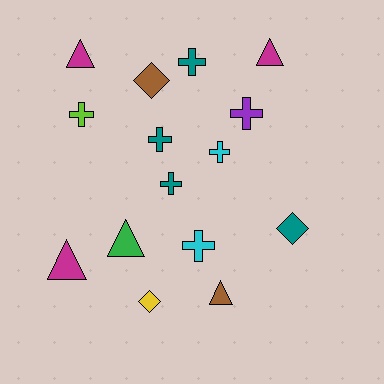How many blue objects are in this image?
There are no blue objects.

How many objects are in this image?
There are 15 objects.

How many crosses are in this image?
There are 7 crosses.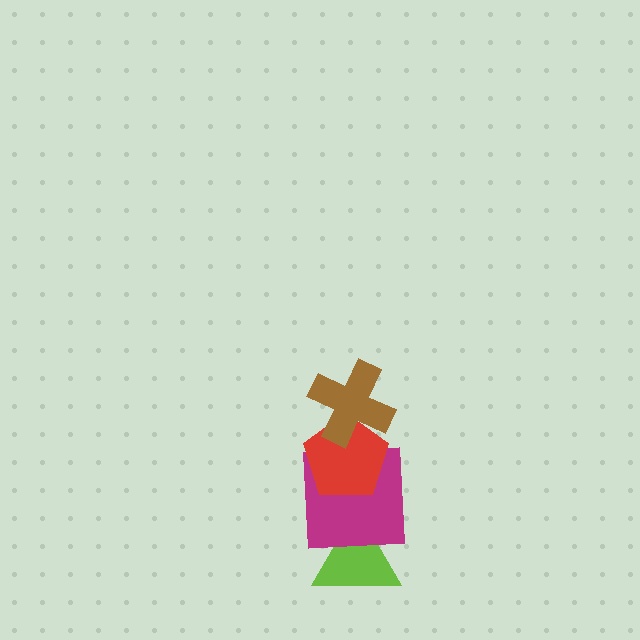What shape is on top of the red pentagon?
The brown cross is on top of the red pentagon.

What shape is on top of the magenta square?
The red pentagon is on top of the magenta square.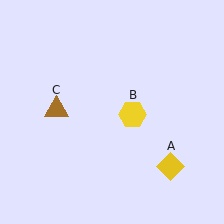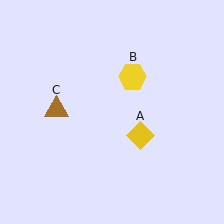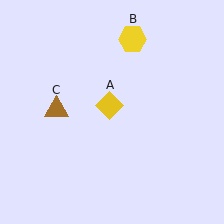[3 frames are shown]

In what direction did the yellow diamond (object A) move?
The yellow diamond (object A) moved up and to the left.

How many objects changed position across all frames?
2 objects changed position: yellow diamond (object A), yellow hexagon (object B).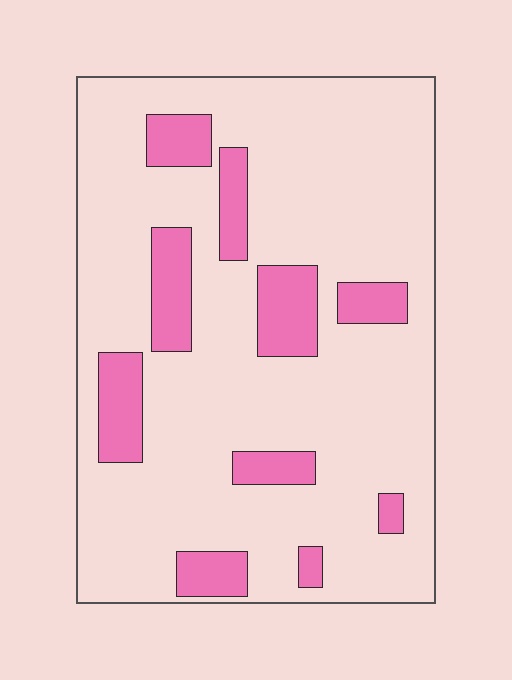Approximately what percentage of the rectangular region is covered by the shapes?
Approximately 20%.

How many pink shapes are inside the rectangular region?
10.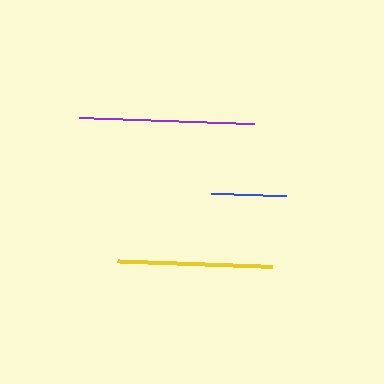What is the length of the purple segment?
The purple segment is approximately 175 pixels long.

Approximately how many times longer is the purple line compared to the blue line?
The purple line is approximately 2.3 times the length of the blue line.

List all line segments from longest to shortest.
From longest to shortest: purple, yellow, blue.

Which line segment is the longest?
The purple line is the longest at approximately 175 pixels.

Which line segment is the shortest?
The blue line is the shortest at approximately 75 pixels.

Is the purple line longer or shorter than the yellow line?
The purple line is longer than the yellow line.